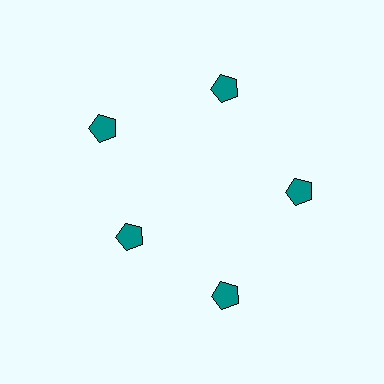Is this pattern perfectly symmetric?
No. The 5 teal pentagons are arranged in a ring, but one element near the 8 o'clock position is pulled inward toward the center, breaking the 5-fold rotational symmetry.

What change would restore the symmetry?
The symmetry would be restored by moving it outward, back onto the ring so that all 5 pentagons sit at equal angles and equal distance from the center.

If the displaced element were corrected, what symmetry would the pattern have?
It would have 5-fold rotational symmetry — the pattern would map onto itself every 72 degrees.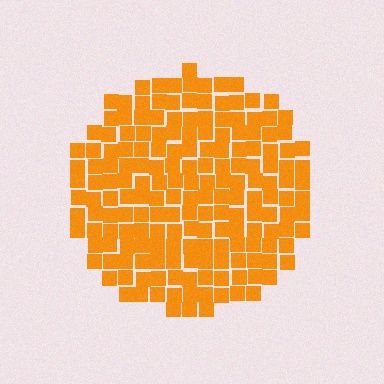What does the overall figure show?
The overall figure shows a circle.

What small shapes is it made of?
It is made of small squares.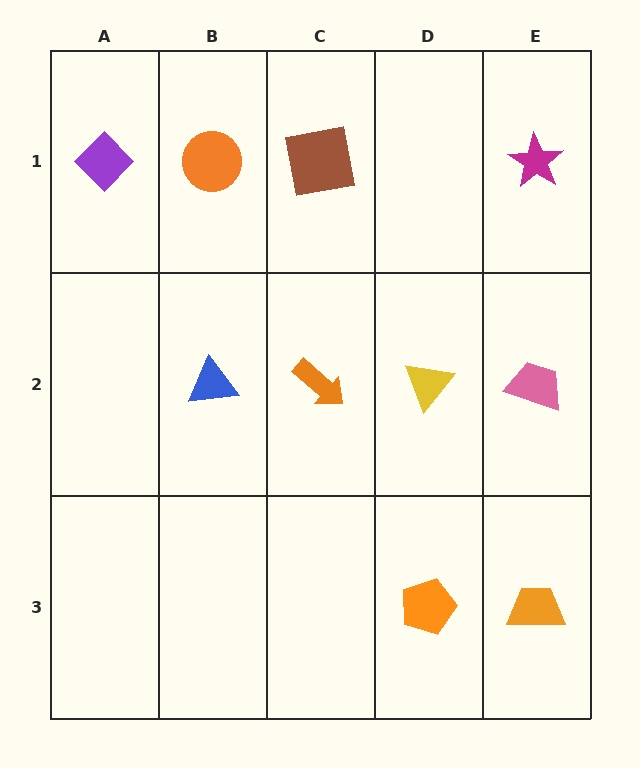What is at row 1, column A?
A purple diamond.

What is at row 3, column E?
An orange trapezoid.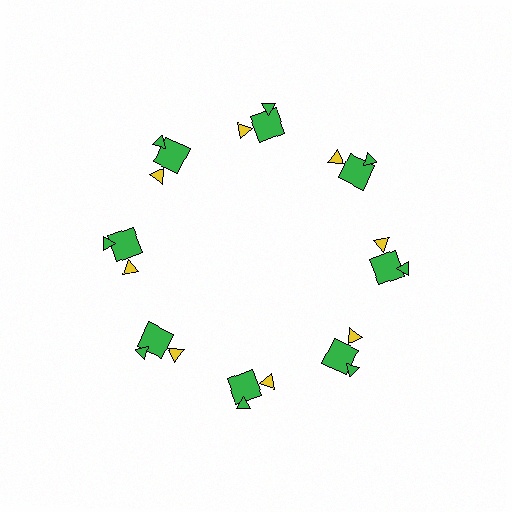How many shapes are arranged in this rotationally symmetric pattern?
There are 24 shapes, arranged in 8 groups of 3.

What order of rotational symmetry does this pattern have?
This pattern has 8-fold rotational symmetry.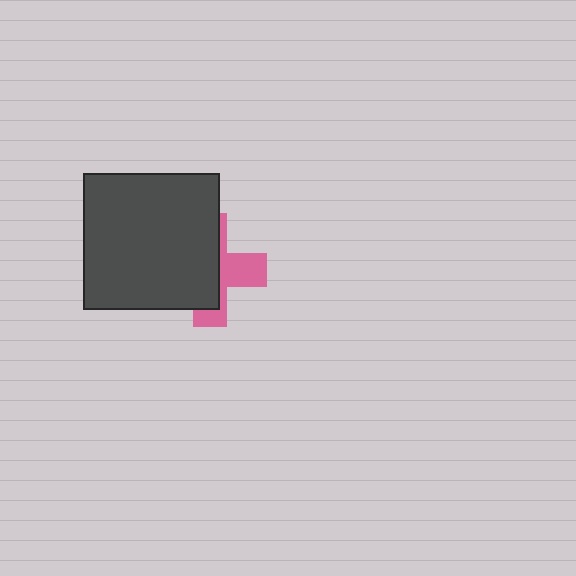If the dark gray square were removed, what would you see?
You would see the complete pink cross.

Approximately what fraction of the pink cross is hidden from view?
Roughly 58% of the pink cross is hidden behind the dark gray square.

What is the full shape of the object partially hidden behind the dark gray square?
The partially hidden object is a pink cross.